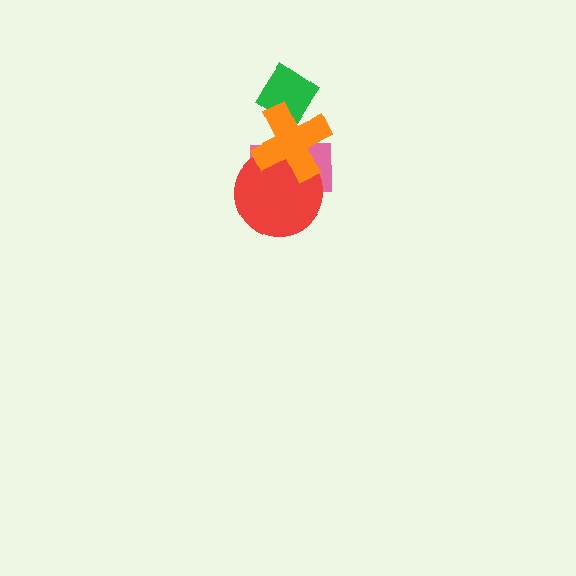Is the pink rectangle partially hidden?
Yes, it is partially covered by another shape.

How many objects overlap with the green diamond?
1 object overlaps with the green diamond.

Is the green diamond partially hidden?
Yes, it is partially covered by another shape.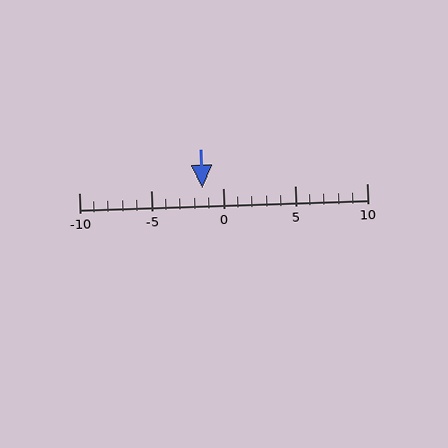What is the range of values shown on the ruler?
The ruler shows values from -10 to 10.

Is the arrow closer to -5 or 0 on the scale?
The arrow is closer to 0.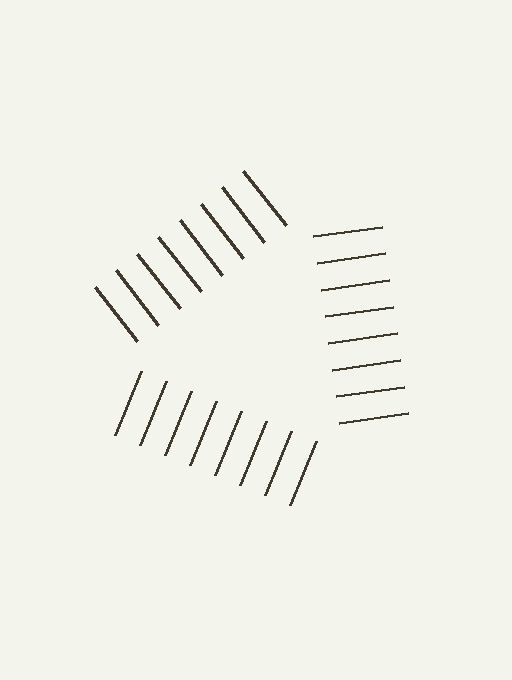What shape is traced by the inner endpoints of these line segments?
An illusory triangle — the line segments terminate on its edges but no continuous stroke is drawn.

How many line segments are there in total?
24 — 8 along each of the 3 edges.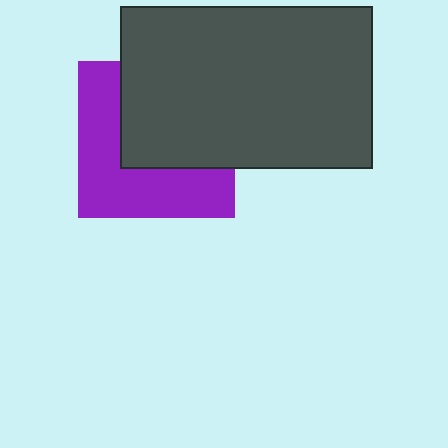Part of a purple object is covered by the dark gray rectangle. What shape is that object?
It is a square.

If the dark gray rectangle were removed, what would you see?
You would see the complete purple square.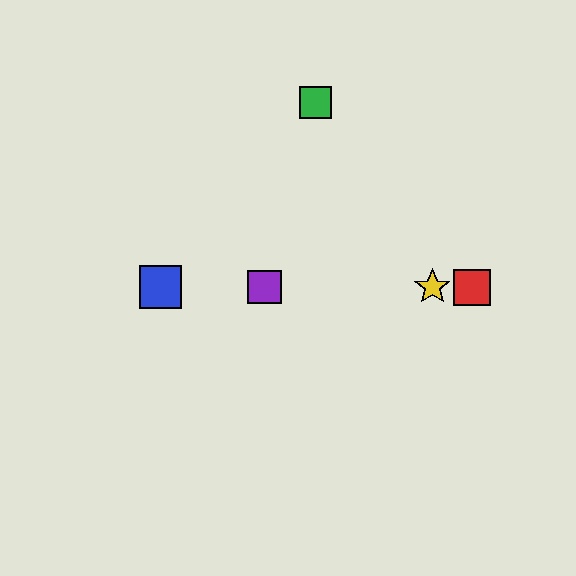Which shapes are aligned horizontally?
The red square, the blue square, the yellow star, the purple square are aligned horizontally.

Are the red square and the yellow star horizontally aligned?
Yes, both are at y≈287.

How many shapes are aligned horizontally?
4 shapes (the red square, the blue square, the yellow star, the purple square) are aligned horizontally.